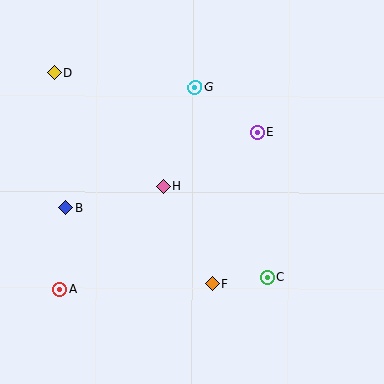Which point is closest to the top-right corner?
Point E is closest to the top-right corner.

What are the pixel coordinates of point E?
Point E is at (258, 133).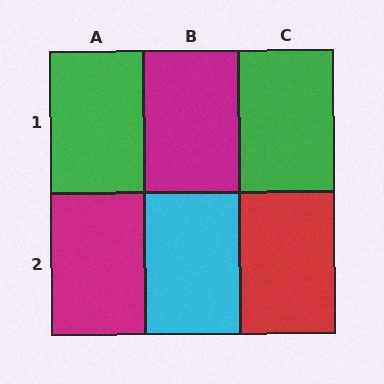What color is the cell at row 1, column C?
Green.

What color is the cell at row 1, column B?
Magenta.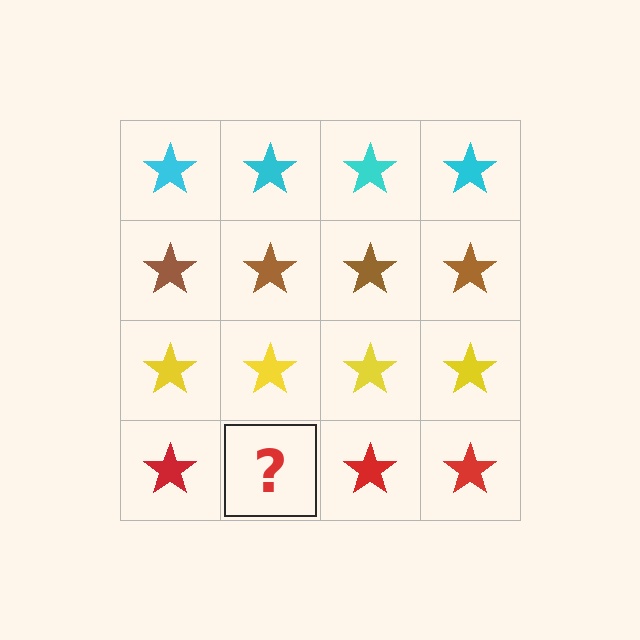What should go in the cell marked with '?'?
The missing cell should contain a red star.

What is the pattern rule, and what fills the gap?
The rule is that each row has a consistent color. The gap should be filled with a red star.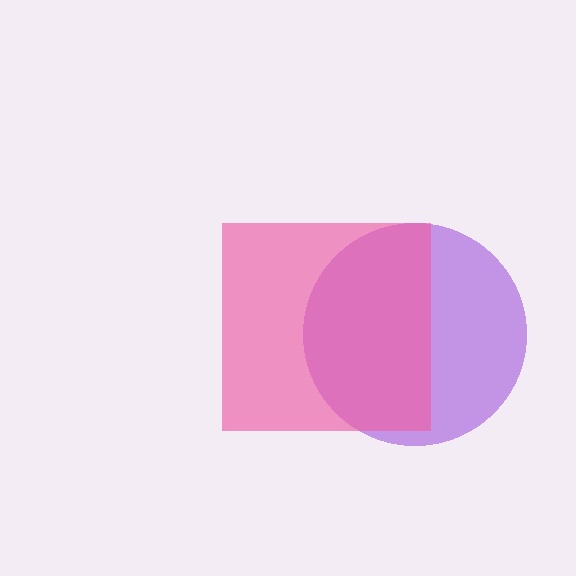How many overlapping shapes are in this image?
There are 2 overlapping shapes in the image.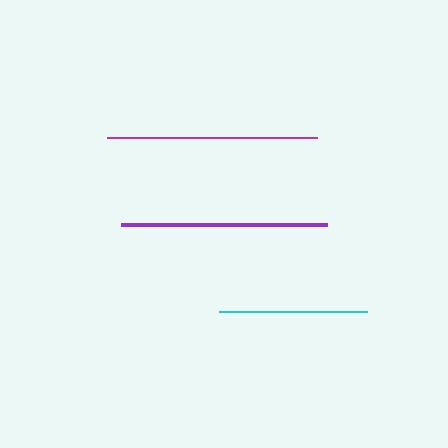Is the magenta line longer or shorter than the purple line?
The magenta line is longer than the purple line.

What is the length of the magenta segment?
The magenta segment is approximately 210 pixels long.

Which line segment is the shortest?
The cyan line is the shortest at approximately 148 pixels.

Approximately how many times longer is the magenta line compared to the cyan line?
The magenta line is approximately 1.4 times the length of the cyan line.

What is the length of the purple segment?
The purple segment is approximately 206 pixels long.